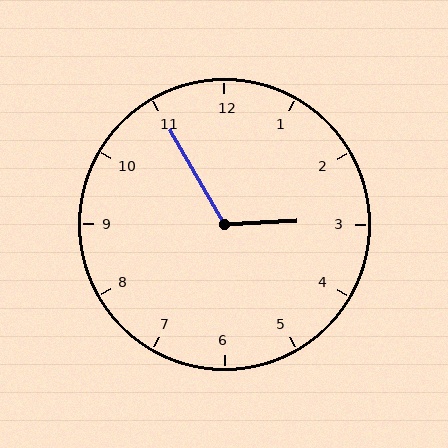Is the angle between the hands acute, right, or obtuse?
It is obtuse.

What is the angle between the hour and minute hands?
Approximately 118 degrees.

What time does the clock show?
2:55.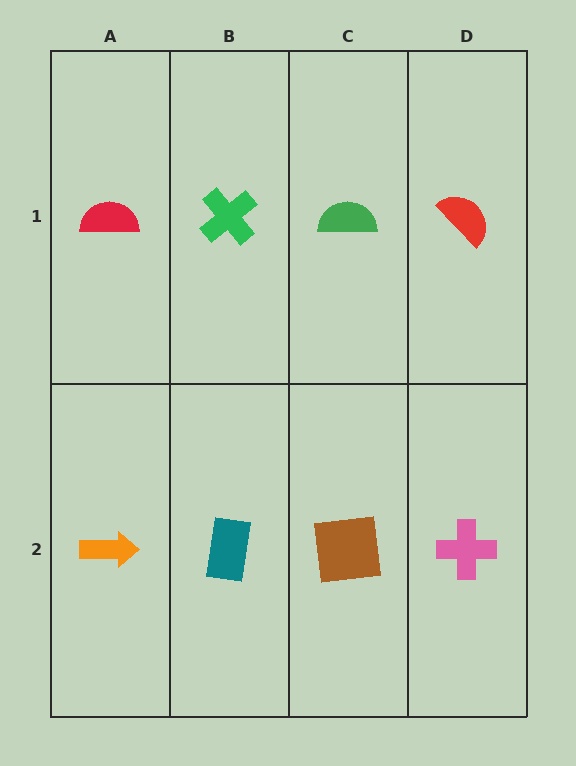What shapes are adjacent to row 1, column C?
A brown square (row 2, column C), a green cross (row 1, column B), a red semicircle (row 1, column D).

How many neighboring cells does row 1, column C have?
3.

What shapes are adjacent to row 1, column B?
A teal rectangle (row 2, column B), a red semicircle (row 1, column A), a green semicircle (row 1, column C).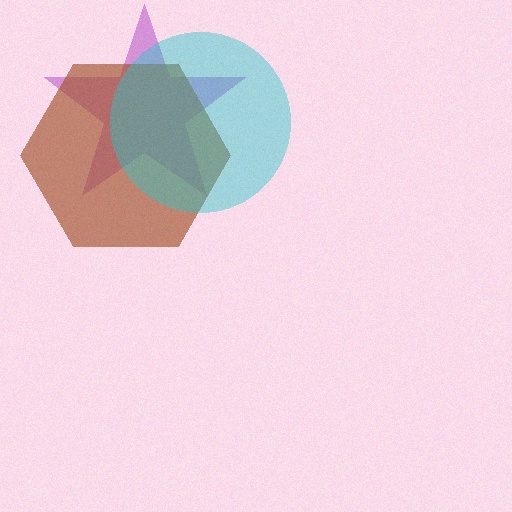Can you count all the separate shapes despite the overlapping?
Yes, there are 3 separate shapes.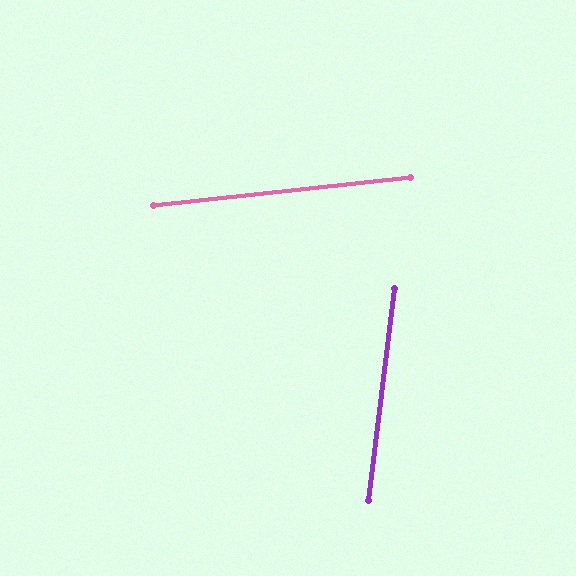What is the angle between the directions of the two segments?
Approximately 77 degrees.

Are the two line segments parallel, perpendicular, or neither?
Neither parallel nor perpendicular — they differ by about 77°.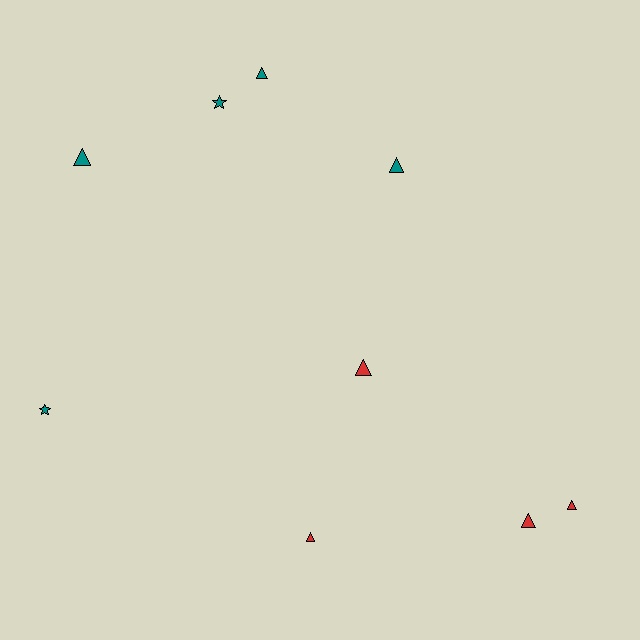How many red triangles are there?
There are 4 red triangles.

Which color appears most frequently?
Teal, with 5 objects.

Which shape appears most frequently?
Triangle, with 7 objects.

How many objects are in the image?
There are 9 objects.